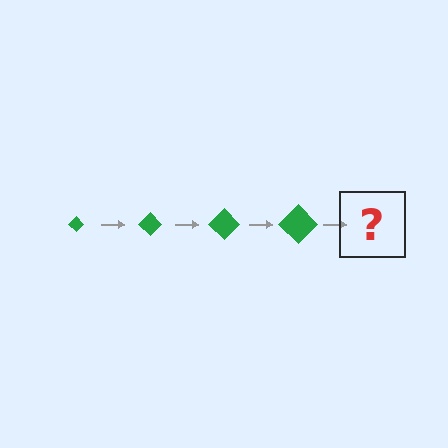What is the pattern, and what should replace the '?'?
The pattern is that the diamond gets progressively larger each step. The '?' should be a green diamond, larger than the previous one.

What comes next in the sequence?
The next element should be a green diamond, larger than the previous one.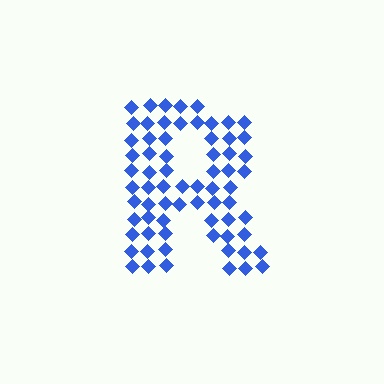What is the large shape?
The large shape is the letter R.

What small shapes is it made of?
It is made of small diamonds.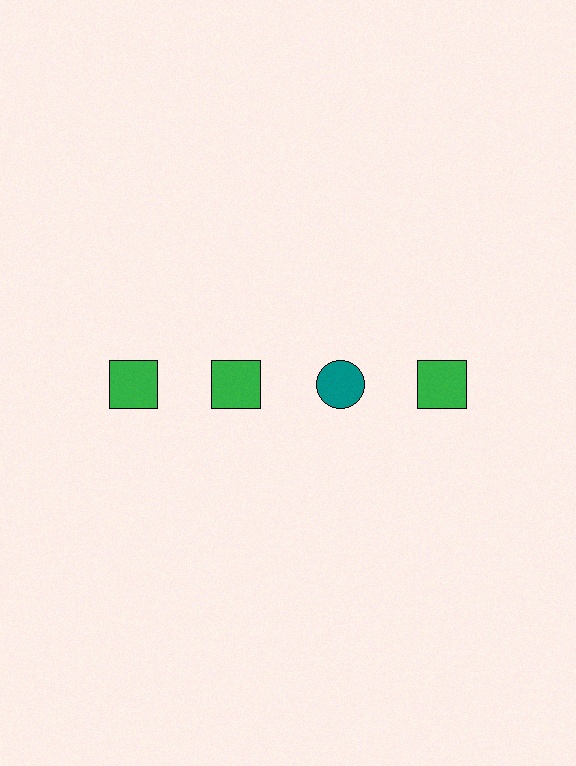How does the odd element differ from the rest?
It differs in both color (teal instead of green) and shape (circle instead of square).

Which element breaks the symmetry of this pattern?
The teal circle in the top row, center column breaks the symmetry. All other shapes are green squares.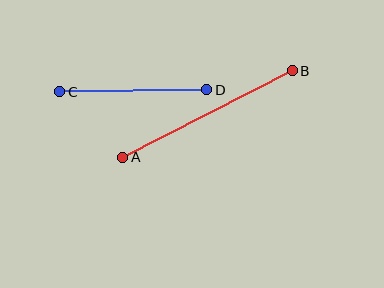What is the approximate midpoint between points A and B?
The midpoint is at approximately (208, 114) pixels.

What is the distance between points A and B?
The distance is approximately 190 pixels.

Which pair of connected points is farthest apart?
Points A and B are farthest apart.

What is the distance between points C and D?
The distance is approximately 147 pixels.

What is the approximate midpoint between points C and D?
The midpoint is at approximately (133, 91) pixels.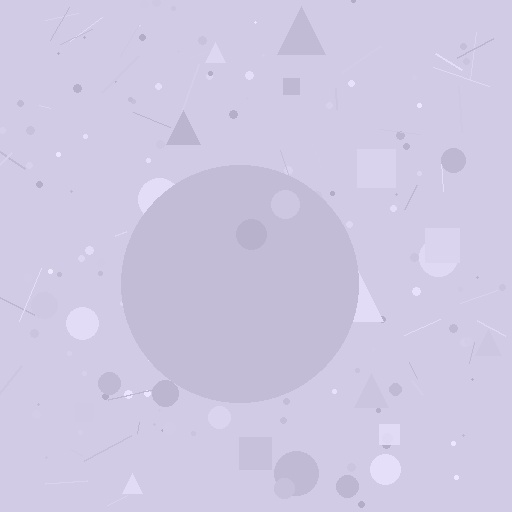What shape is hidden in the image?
A circle is hidden in the image.